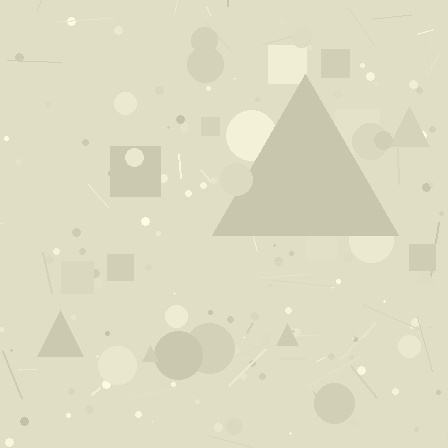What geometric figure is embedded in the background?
A triangle is embedded in the background.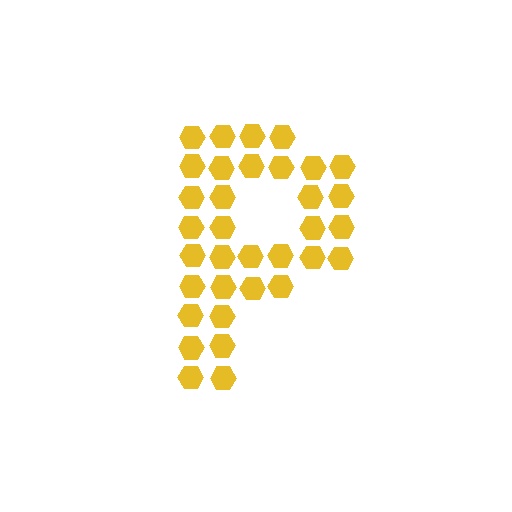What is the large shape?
The large shape is the letter P.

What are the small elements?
The small elements are hexagons.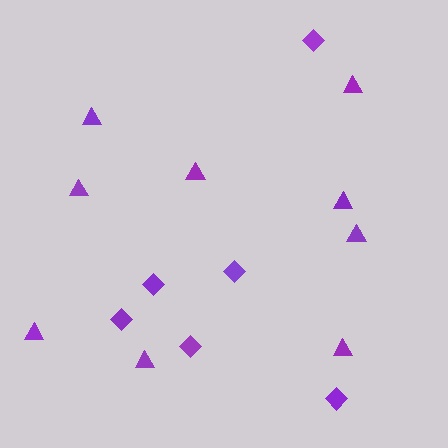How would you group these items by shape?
There are 2 groups: one group of triangles (9) and one group of diamonds (6).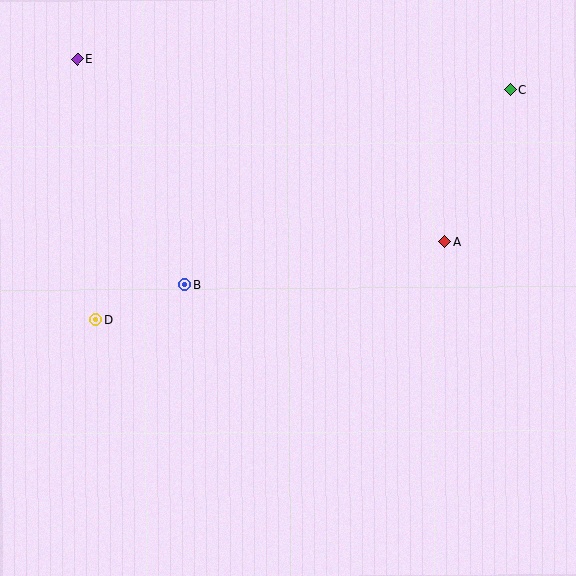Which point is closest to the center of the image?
Point B at (185, 284) is closest to the center.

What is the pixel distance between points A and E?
The distance between A and E is 410 pixels.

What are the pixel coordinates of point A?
Point A is at (444, 242).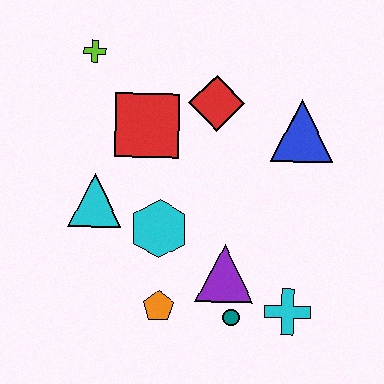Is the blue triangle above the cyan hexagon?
Yes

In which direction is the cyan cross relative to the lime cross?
The cyan cross is below the lime cross.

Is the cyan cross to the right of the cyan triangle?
Yes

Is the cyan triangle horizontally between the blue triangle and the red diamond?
No